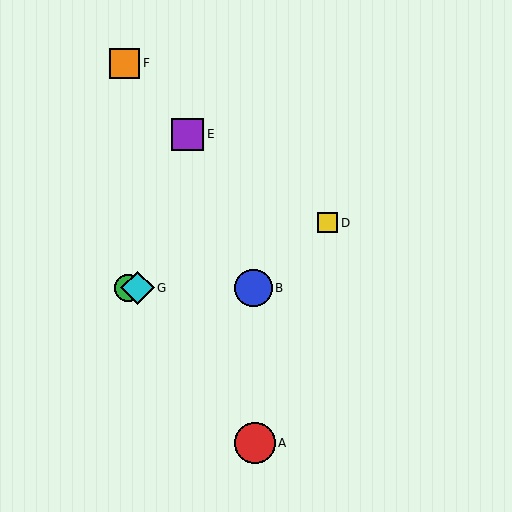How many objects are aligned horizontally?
3 objects (B, C, G) are aligned horizontally.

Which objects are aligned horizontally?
Objects B, C, G are aligned horizontally.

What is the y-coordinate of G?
Object G is at y≈288.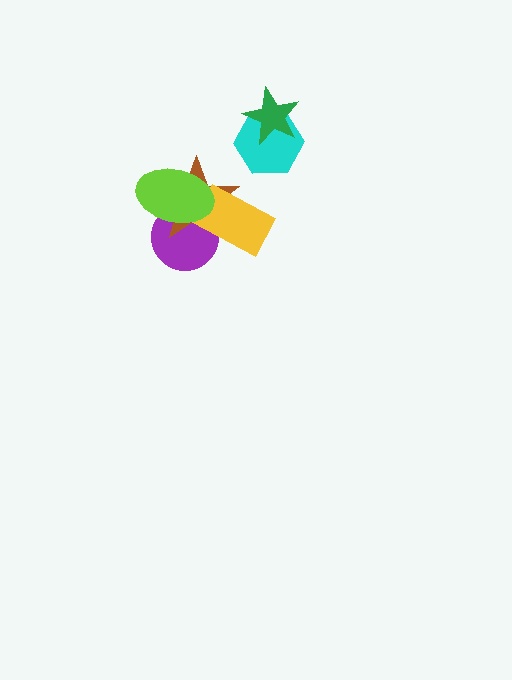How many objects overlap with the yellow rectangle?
3 objects overlap with the yellow rectangle.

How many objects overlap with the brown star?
3 objects overlap with the brown star.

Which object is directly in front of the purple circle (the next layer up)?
The brown star is directly in front of the purple circle.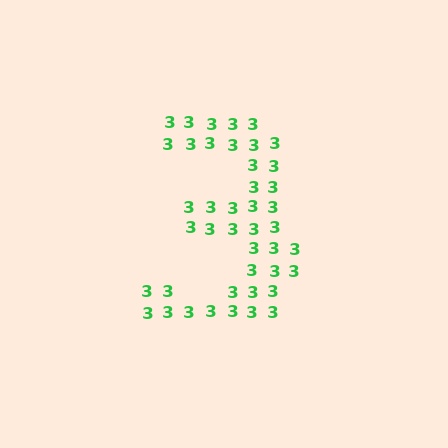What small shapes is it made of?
It is made of small digit 3's.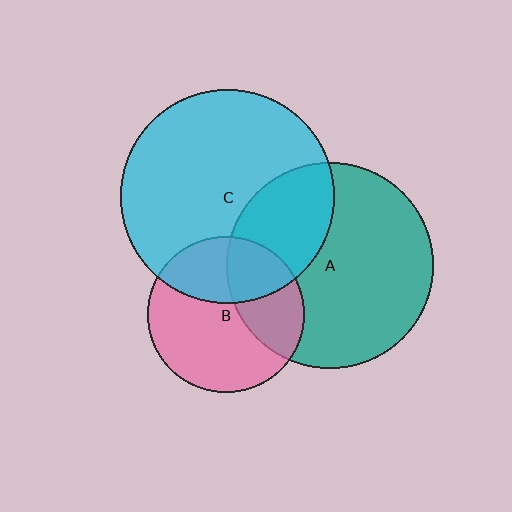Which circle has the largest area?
Circle C (cyan).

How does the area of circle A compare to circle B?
Approximately 1.7 times.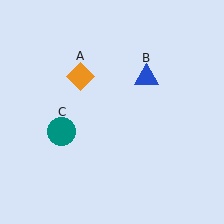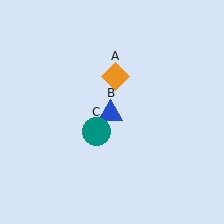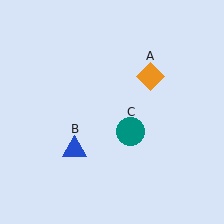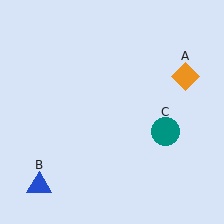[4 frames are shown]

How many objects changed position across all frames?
3 objects changed position: orange diamond (object A), blue triangle (object B), teal circle (object C).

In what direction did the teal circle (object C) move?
The teal circle (object C) moved right.